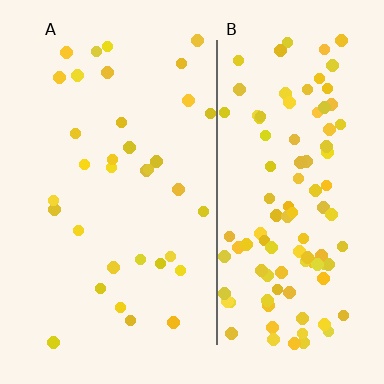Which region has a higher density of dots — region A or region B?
B (the right).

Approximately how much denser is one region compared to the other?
Approximately 3.1× — region B over region A.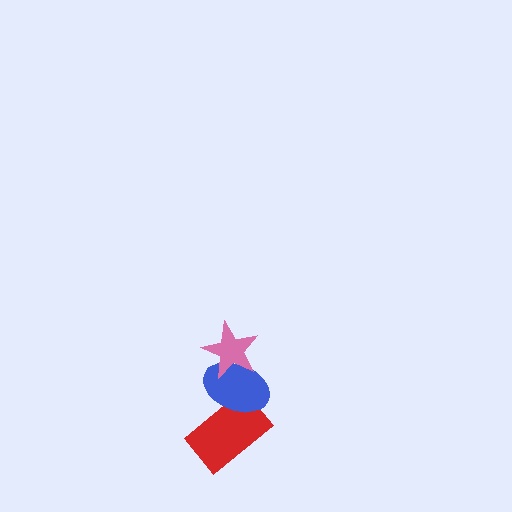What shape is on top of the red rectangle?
The blue ellipse is on top of the red rectangle.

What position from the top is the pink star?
The pink star is 1st from the top.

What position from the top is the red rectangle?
The red rectangle is 3rd from the top.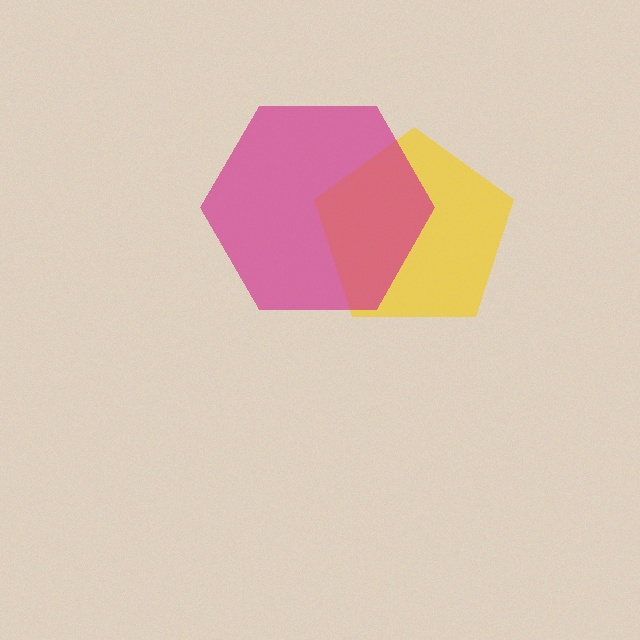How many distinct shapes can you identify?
There are 2 distinct shapes: a yellow pentagon, a magenta hexagon.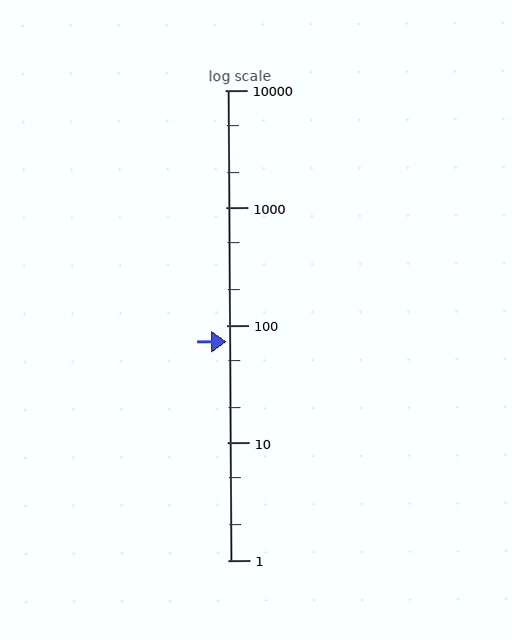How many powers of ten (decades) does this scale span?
The scale spans 4 decades, from 1 to 10000.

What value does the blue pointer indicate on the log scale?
The pointer indicates approximately 72.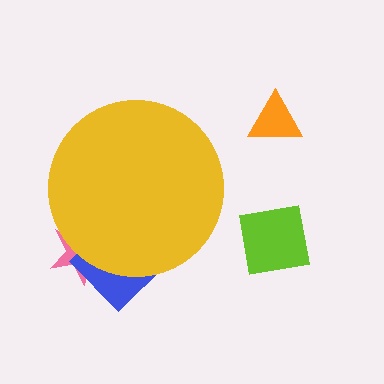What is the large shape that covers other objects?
A yellow circle.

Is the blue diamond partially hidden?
Yes, the blue diamond is partially hidden behind the yellow circle.